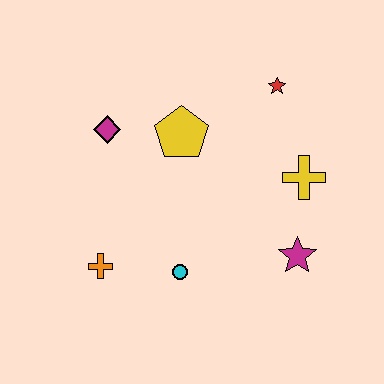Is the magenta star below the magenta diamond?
Yes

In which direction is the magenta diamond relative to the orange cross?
The magenta diamond is above the orange cross.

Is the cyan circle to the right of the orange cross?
Yes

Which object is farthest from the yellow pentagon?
The magenta star is farthest from the yellow pentagon.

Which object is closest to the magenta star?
The yellow cross is closest to the magenta star.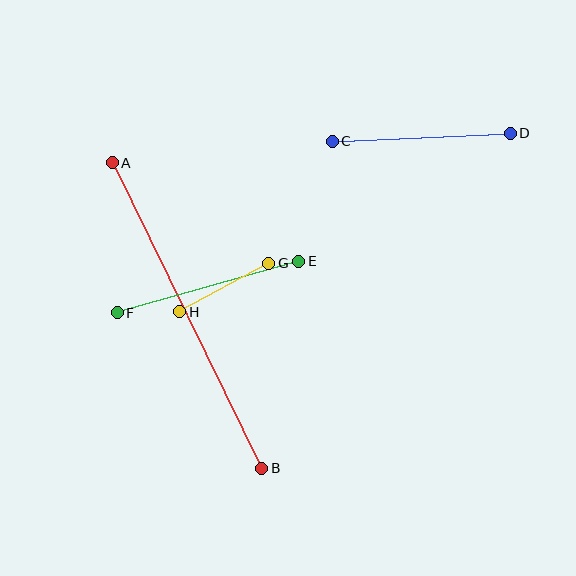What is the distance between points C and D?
The distance is approximately 178 pixels.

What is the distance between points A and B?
The distance is approximately 340 pixels.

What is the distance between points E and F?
The distance is approximately 189 pixels.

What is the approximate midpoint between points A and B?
The midpoint is at approximately (187, 316) pixels.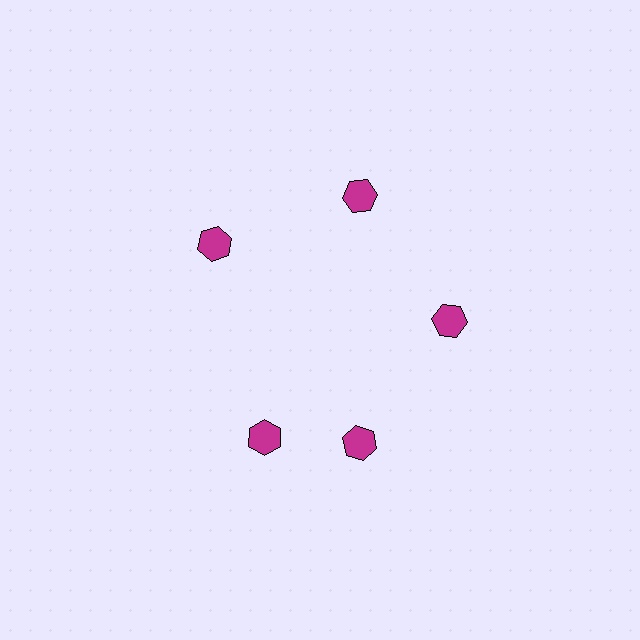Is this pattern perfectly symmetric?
No. The 5 magenta hexagons are arranged in a ring, but one element near the 8 o'clock position is rotated out of alignment along the ring, breaking the 5-fold rotational symmetry.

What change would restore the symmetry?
The symmetry would be restored by rotating it back into even spacing with its neighbors so that all 5 hexagons sit at equal angles and equal distance from the center.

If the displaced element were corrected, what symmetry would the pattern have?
It would have 5-fold rotational symmetry — the pattern would map onto itself every 72 degrees.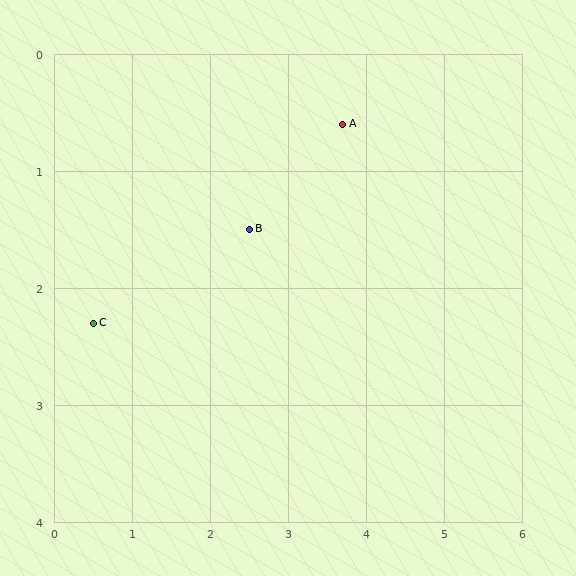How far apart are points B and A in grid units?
Points B and A are about 1.5 grid units apart.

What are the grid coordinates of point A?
Point A is at approximately (3.7, 0.6).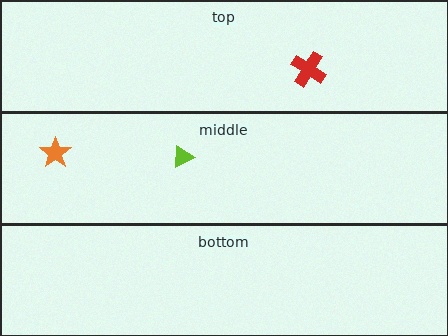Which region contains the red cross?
The top region.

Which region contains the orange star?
The middle region.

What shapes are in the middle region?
The lime triangle, the orange star.